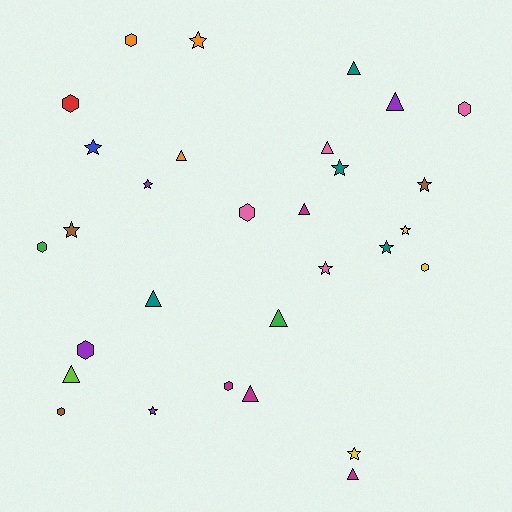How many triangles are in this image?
There are 10 triangles.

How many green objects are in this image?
There are 2 green objects.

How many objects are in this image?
There are 30 objects.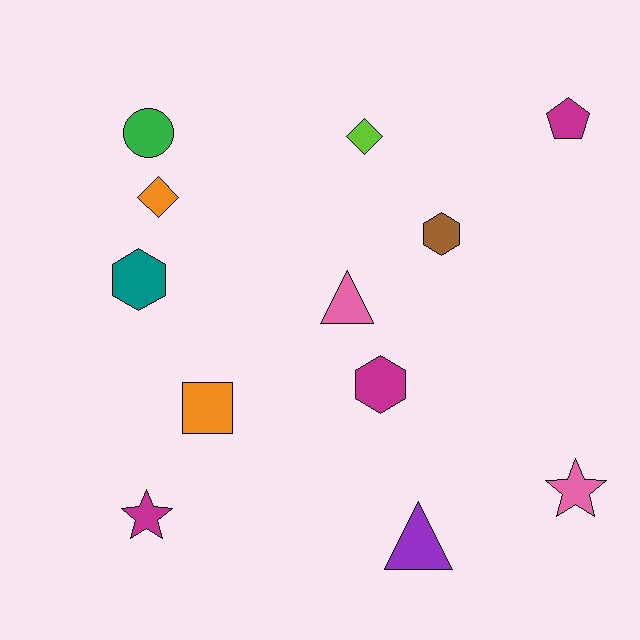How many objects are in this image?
There are 12 objects.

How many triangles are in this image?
There are 2 triangles.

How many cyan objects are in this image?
There are no cyan objects.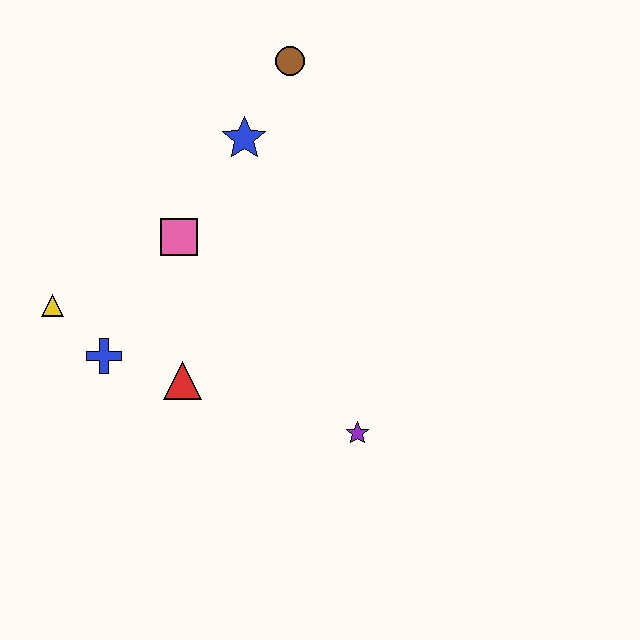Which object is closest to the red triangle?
The blue cross is closest to the red triangle.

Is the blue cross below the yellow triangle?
Yes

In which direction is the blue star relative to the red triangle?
The blue star is above the red triangle.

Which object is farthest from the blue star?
The purple star is farthest from the blue star.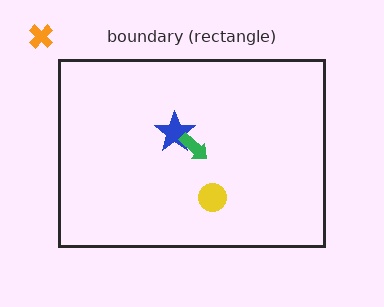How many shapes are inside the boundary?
3 inside, 1 outside.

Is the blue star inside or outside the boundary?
Inside.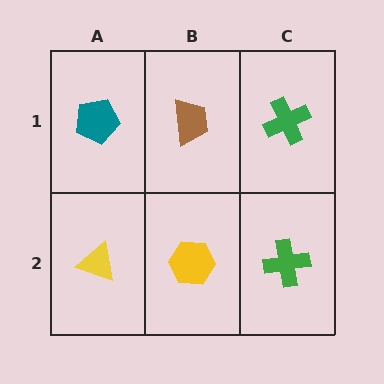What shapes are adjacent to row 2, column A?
A teal pentagon (row 1, column A), a yellow hexagon (row 2, column B).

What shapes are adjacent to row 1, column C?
A green cross (row 2, column C), a brown trapezoid (row 1, column B).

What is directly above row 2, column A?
A teal pentagon.